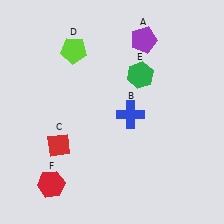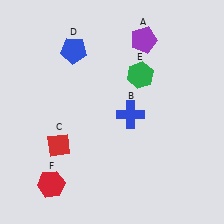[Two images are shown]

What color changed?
The pentagon (D) changed from lime in Image 1 to blue in Image 2.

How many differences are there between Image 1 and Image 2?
There is 1 difference between the two images.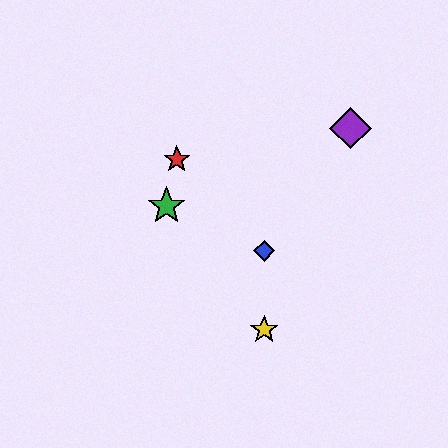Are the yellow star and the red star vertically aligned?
No, the yellow star is at x≈264 and the red star is at x≈177.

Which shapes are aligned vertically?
The blue diamond, the yellow star are aligned vertically.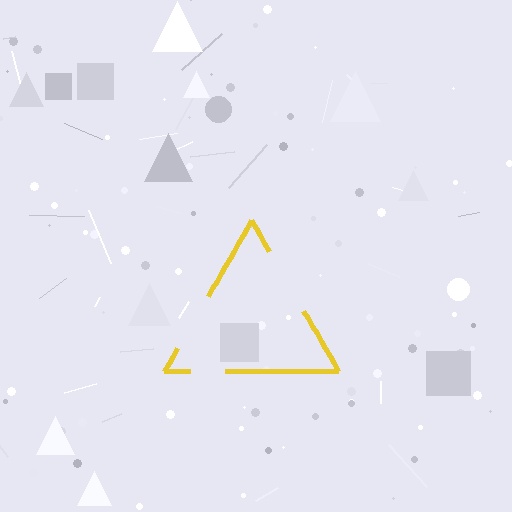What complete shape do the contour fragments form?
The contour fragments form a triangle.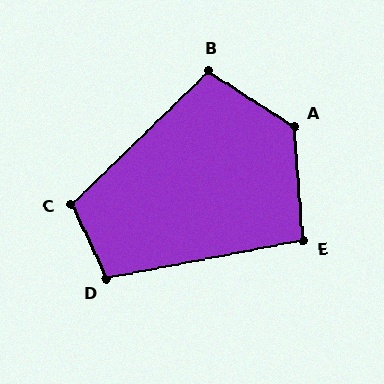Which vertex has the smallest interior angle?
E, at approximately 96 degrees.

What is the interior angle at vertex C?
Approximately 109 degrees (obtuse).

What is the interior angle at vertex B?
Approximately 104 degrees (obtuse).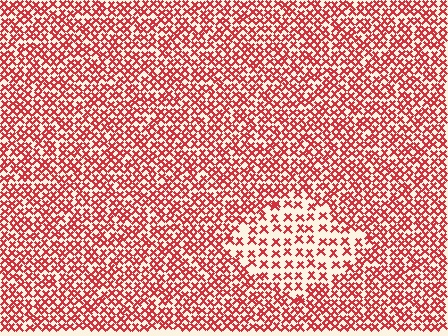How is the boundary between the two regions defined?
The boundary is defined by a change in element density (approximately 2.0x ratio). All elements are the same color, size, and shape.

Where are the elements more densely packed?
The elements are more densely packed outside the diamond boundary.